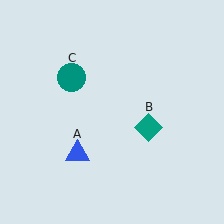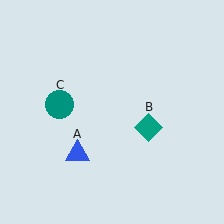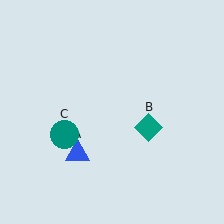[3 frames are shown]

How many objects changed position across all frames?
1 object changed position: teal circle (object C).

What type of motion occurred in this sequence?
The teal circle (object C) rotated counterclockwise around the center of the scene.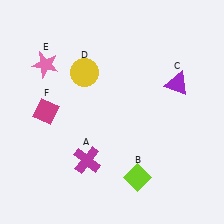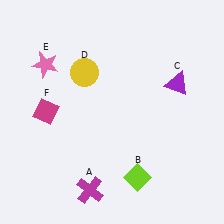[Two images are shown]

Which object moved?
The magenta cross (A) moved down.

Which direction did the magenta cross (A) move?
The magenta cross (A) moved down.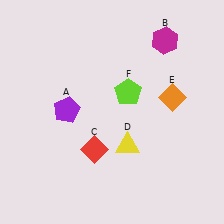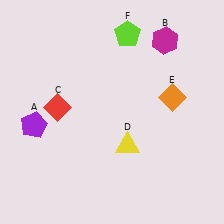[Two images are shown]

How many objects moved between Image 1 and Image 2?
3 objects moved between the two images.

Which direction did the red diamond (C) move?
The red diamond (C) moved up.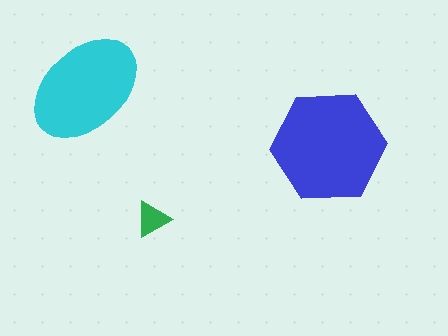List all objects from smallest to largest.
The green triangle, the cyan ellipse, the blue hexagon.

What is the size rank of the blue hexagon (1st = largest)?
1st.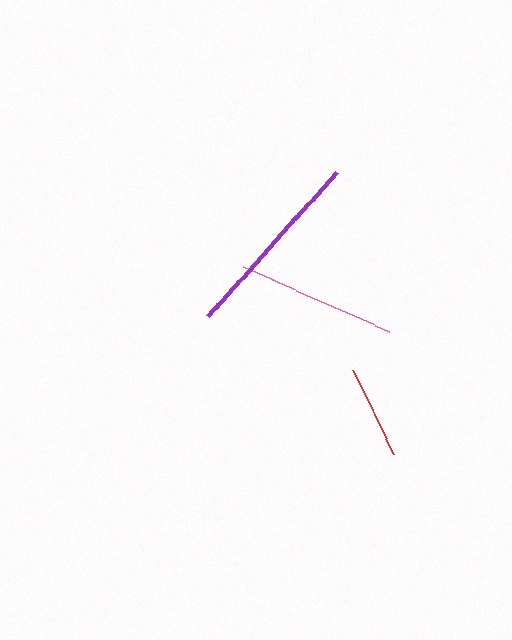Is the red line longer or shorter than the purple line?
The purple line is longer than the red line.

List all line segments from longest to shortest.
From longest to shortest: purple, pink, red.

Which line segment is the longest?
The purple line is the longest at approximately 194 pixels.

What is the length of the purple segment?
The purple segment is approximately 194 pixels long.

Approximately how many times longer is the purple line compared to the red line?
The purple line is approximately 2.1 times the length of the red line.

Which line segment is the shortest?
The red line is the shortest at approximately 92 pixels.